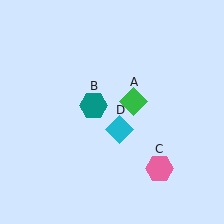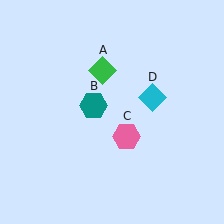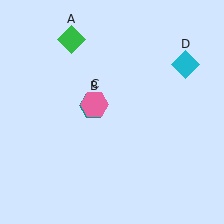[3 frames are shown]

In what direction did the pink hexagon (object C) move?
The pink hexagon (object C) moved up and to the left.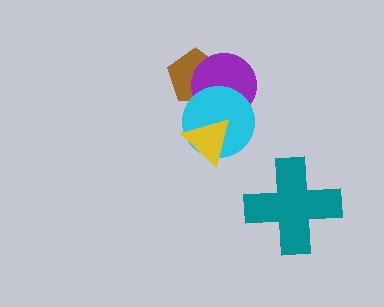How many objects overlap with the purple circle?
2 objects overlap with the purple circle.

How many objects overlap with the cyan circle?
3 objects overlap with the cyan circle.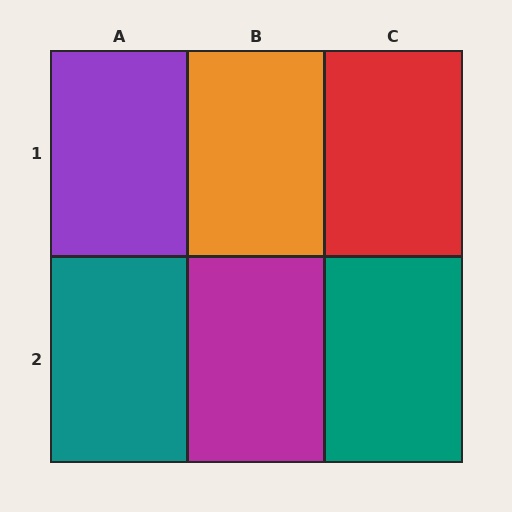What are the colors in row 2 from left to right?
Teal, magenta, teal.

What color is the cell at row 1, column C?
Red.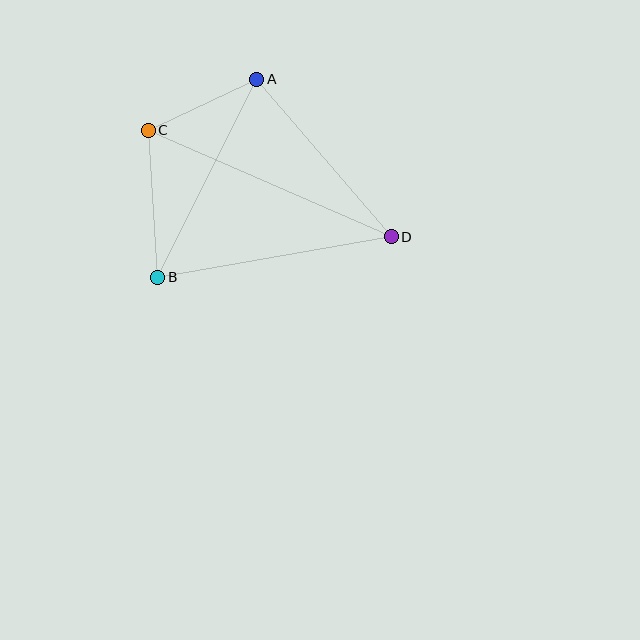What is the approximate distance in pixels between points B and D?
The distance between B and D is approximately 237 pixels.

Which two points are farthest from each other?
Points C and D are farthest from each other.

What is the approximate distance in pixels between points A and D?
The distance between A and D is approximately 207 pixels.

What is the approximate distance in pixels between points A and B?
The distance between A and B is approximately 221 pixels.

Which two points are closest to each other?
Points A and C are closest to each other.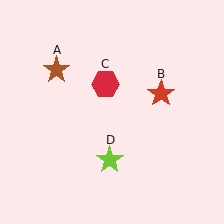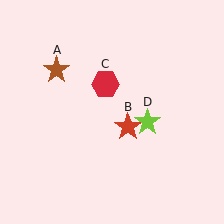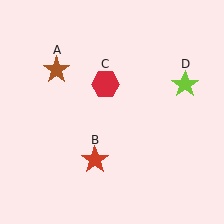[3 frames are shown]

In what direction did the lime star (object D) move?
The lime star (object D) moved up and to the right.